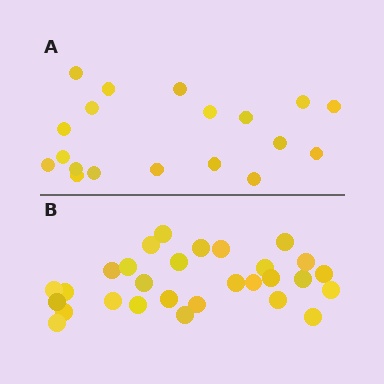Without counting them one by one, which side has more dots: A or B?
Region B (the bottom region) has more dots.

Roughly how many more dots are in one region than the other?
Region B has roughly 10 or so more dots than region A.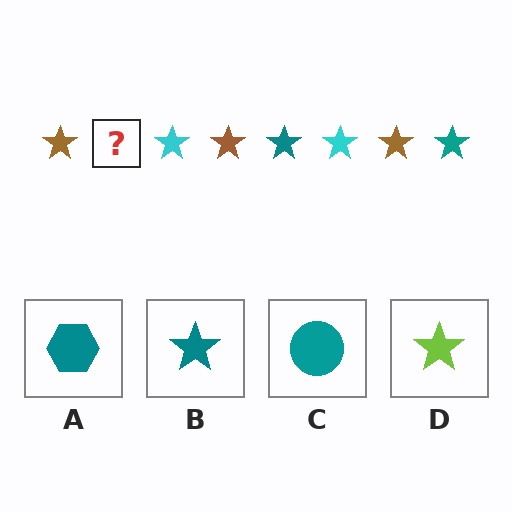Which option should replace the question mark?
Option B.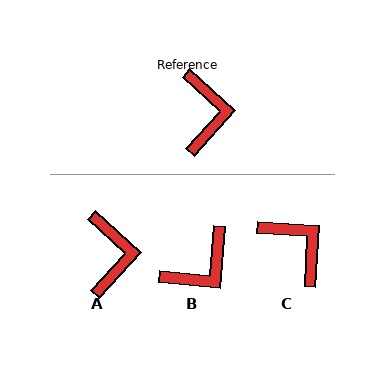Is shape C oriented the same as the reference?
No, it is off by about 39 degrees.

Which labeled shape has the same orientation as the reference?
A.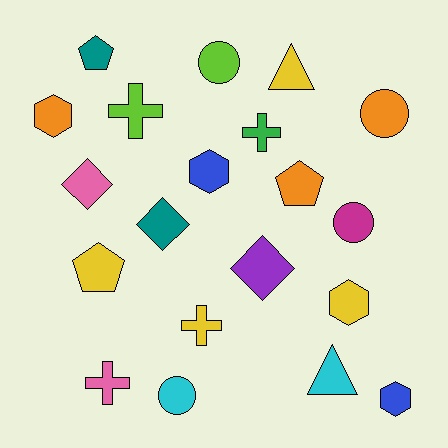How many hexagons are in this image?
There are 4 hexagons.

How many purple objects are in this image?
There is 1 purple object.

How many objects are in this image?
There are 20 objects.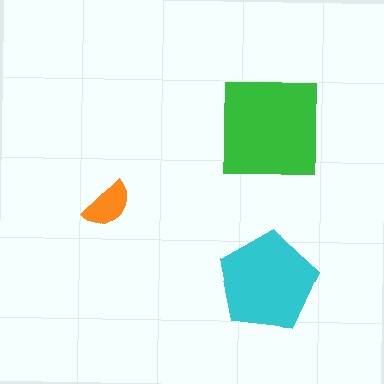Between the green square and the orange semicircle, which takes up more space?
The green square.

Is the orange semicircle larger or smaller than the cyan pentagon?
Smaller.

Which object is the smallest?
The orange semicircle.